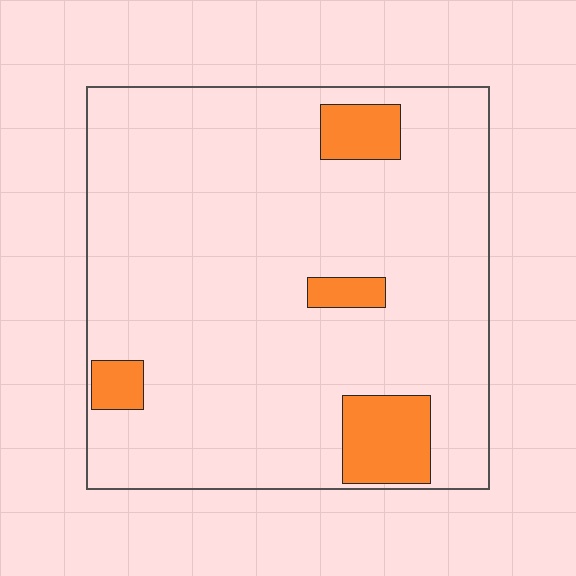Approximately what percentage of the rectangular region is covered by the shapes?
Approximately 10%.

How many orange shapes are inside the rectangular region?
4.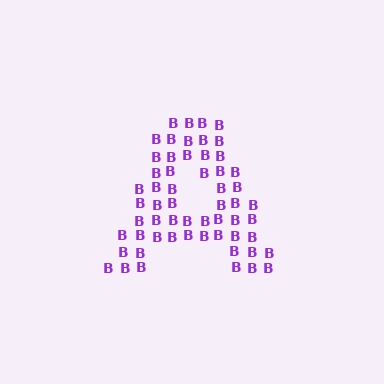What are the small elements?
The small elements are letter B's.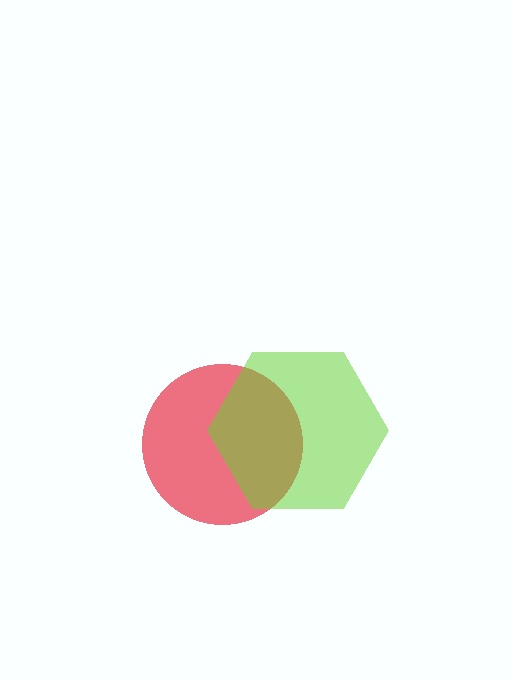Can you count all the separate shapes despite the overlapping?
Yes, there are 2 separate shapes.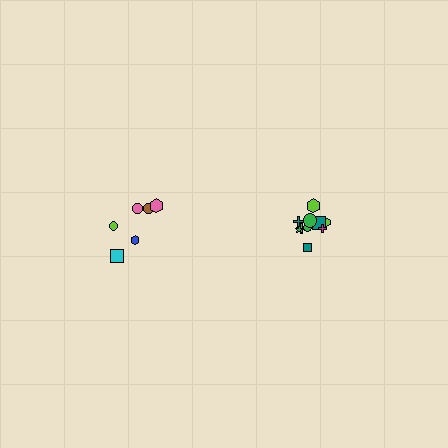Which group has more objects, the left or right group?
The right group.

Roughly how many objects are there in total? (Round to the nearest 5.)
Roughly 15 objects in total.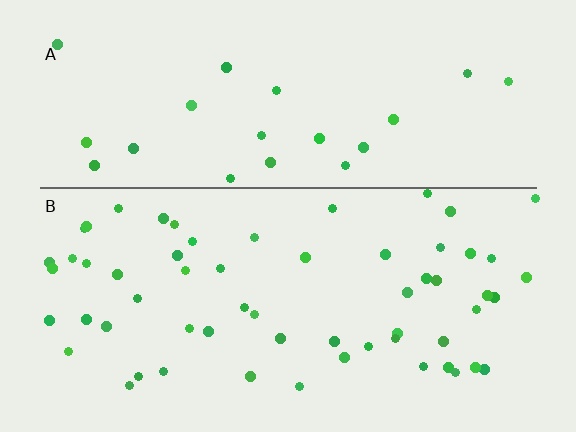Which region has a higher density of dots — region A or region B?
B (the bottom).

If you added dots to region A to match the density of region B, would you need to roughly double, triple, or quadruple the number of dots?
Approximately triple.